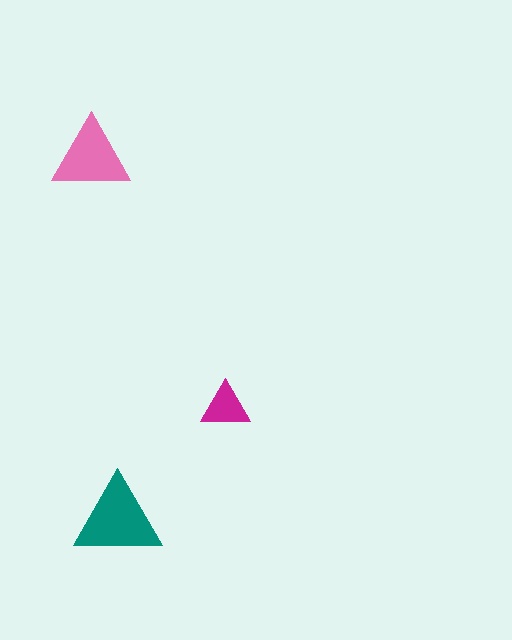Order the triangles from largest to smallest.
the teal one, the pink one, the magenta one.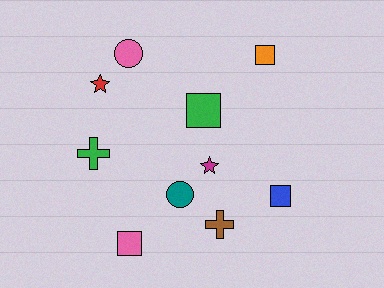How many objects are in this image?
There are 10 objects.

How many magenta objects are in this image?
There is 1 magenta object.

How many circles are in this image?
There are 2 circles.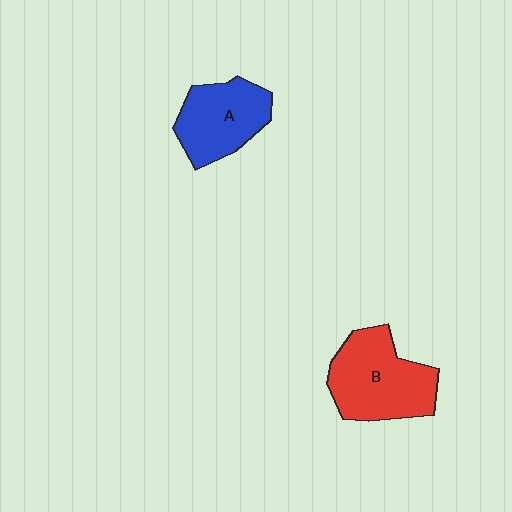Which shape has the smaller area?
Shape A (blue).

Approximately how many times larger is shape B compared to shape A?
Approximately 1.3 times.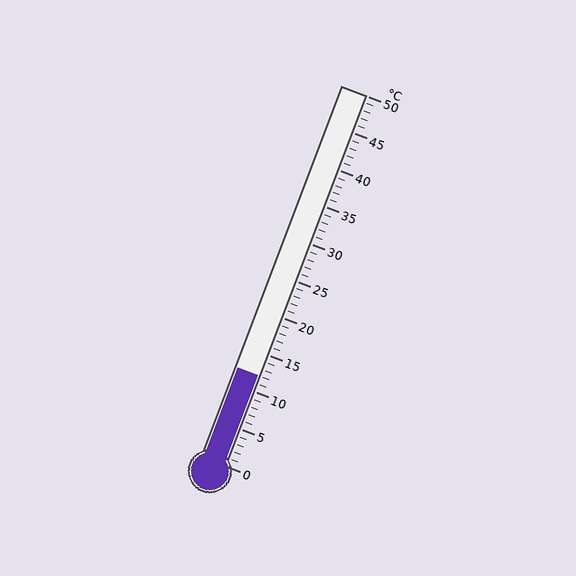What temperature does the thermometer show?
The thermometer shows approximately 12°C.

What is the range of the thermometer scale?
The thermometer scale ranges from 0°C to 50°C.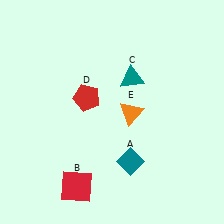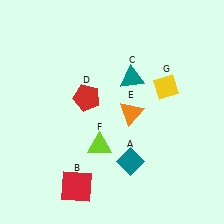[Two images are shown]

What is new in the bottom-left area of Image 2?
A lime triangle (F) was added in the bottom-left area of Image 2.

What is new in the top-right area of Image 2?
A yellow diamond (G) was added in the top-right area of Image 2.